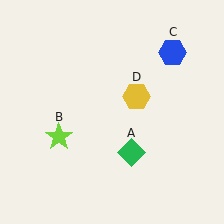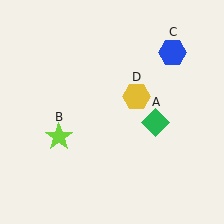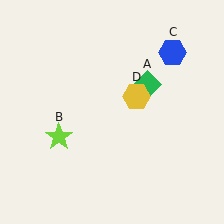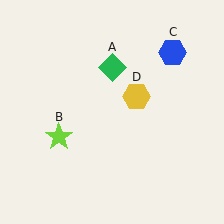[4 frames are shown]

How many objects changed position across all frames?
1 object changed position: green diamond (object A).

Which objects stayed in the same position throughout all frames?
Lime star (object B) and blue hexagon (object C) and yellow hexagon (object D) remained stationary.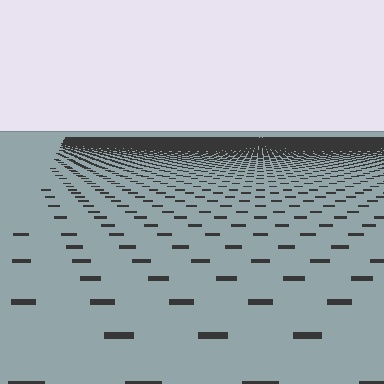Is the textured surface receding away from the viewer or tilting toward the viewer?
The surface is receding away from the viewer. Texture elements get smaller and denser toward the top.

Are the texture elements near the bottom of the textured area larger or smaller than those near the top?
Larger. Near the bottom, elements are closer to the viewer and appear at a bigger on-screen size.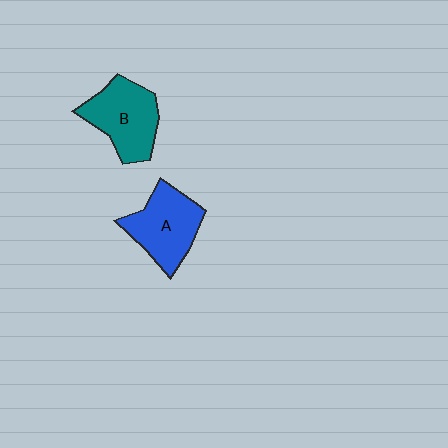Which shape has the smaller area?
Shape A (blue).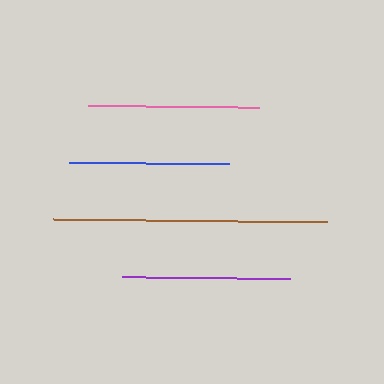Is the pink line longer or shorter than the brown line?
The brown line is longer than the pink line.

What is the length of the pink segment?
The pink segment is approximately 171 pixels long.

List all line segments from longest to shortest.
From longest to shortest: brown, pink, purple, blue.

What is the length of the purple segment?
The purple segment is approximately 167 pixels long.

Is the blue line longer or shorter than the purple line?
The purple line is longer than the blue line.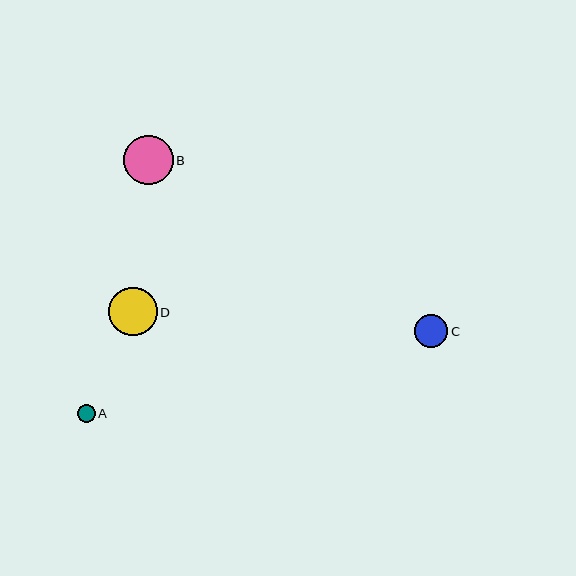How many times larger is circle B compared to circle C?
Circle B is approximately 1.5 times the size of circle C.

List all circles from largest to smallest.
From largest to smallest: B, D, C, A.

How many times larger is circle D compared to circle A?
Circle D is approximately 2.7 times the size of circle A.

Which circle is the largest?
Circle B is the largest with a size of approximately 49 pixels.